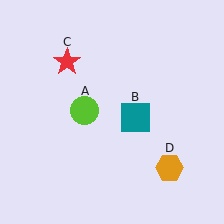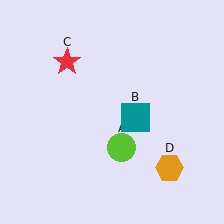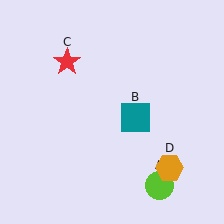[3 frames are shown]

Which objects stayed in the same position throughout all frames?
Teal square (object B) and red star (object C) and orange hexagon (object D) remained stationary.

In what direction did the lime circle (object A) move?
The lime circle (object A) moved down and to the right.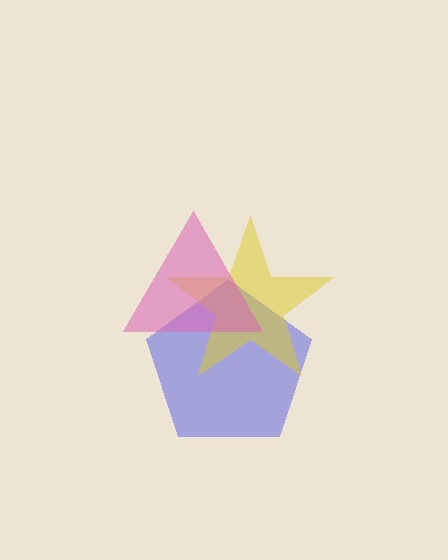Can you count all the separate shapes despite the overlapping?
Yes, there are 3 separate shapes.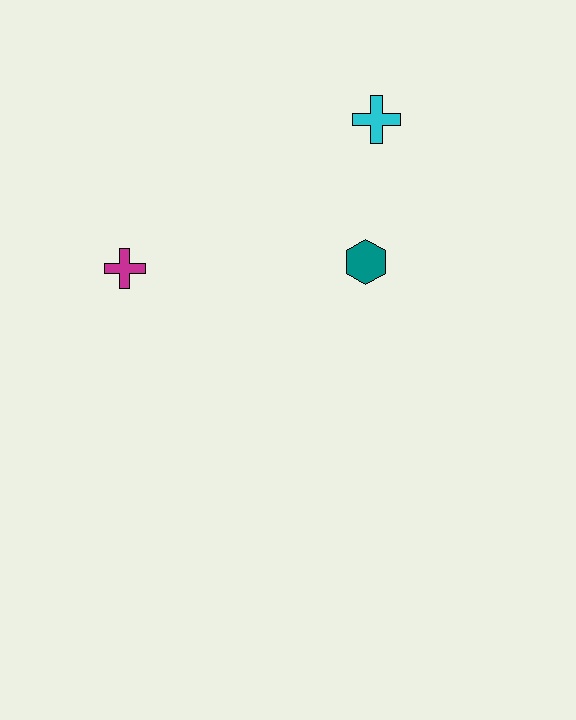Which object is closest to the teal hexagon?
The cyan cross is closest to the teal hexagon.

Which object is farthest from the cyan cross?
The magenta cross is farthest from the cyan cross.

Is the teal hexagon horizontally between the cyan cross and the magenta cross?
Yes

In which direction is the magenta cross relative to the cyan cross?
The magenta cross is to the left of the cyan cross.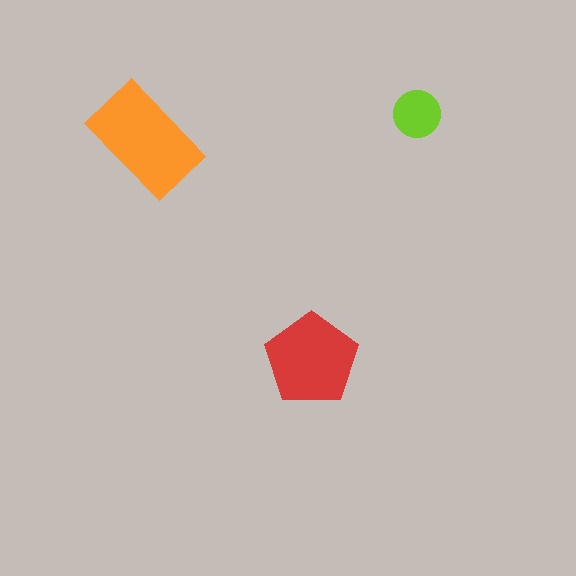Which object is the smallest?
The lime circle.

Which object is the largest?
The orange rectangle.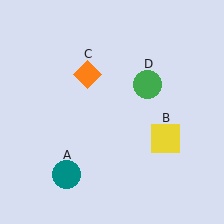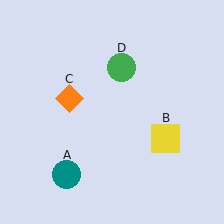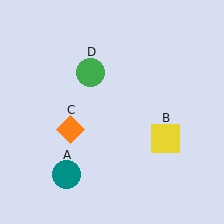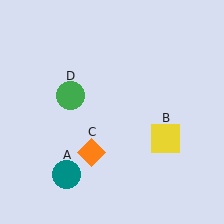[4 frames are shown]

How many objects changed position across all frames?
2 objects changed position: orange diamond (object C), green circle (object D).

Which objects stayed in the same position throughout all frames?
Teal circle (object A) and yellow square (object B) remained stationary.